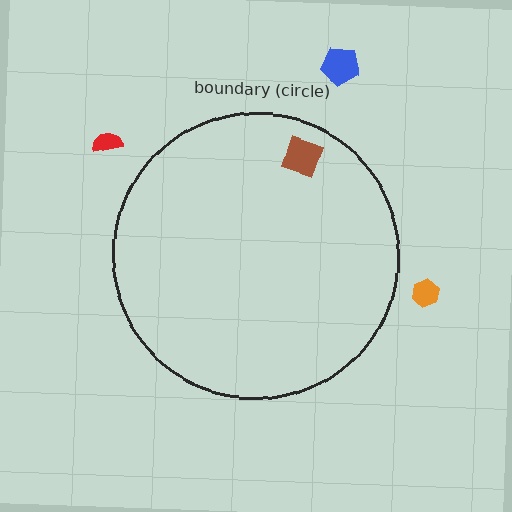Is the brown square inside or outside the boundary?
Inside.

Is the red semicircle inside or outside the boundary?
Outside.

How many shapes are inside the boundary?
1 inside, 3 outside.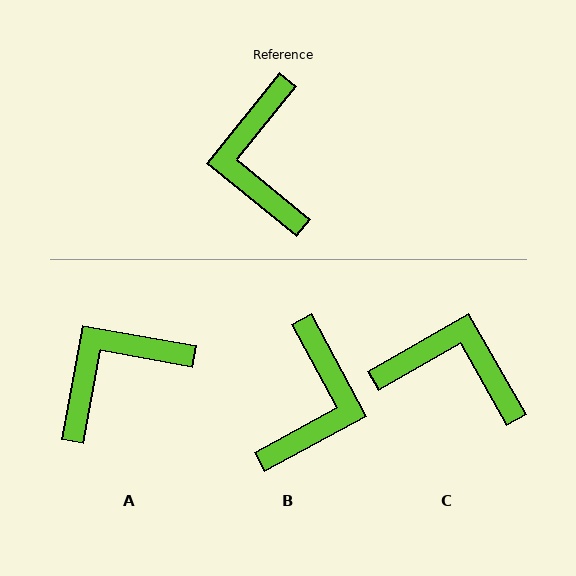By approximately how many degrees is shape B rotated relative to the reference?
Approximately 158 degrees counter-clockwise.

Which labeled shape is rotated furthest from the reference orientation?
B, about 158 degrees away.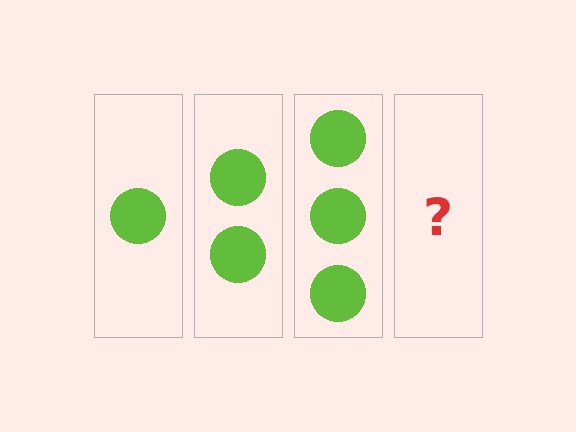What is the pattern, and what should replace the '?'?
The pattern is that each step adds one more circle. The '?' should be 4 circles.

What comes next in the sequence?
The next element should be 4 circles.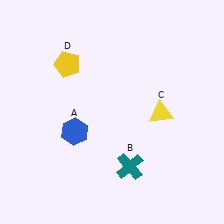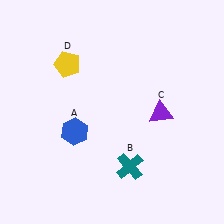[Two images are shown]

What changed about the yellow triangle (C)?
In Image 1, C is yellow. In Image 2, it changed to purple.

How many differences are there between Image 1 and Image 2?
There is 1 difference between the two images.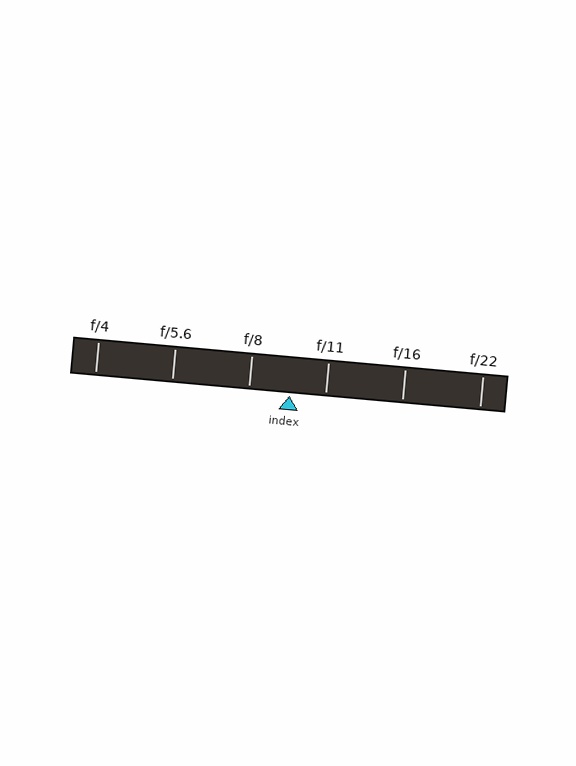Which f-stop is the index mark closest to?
The index mark is closest to f/11.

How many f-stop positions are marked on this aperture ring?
There are 6 f-stop positions marked.